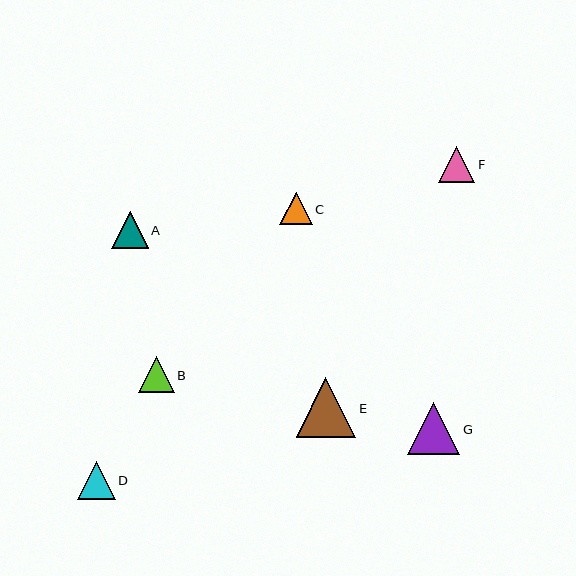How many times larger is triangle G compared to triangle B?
Triangle G is approximately 1.4 times the size of triangle B.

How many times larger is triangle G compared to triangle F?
Triangle G is approximately 1.4 times the size of triangle F.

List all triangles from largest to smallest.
From largest to smallest: E, G, D, A, B, F, C.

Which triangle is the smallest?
Triangle C is the smallest with a size of approximately 32 pixels.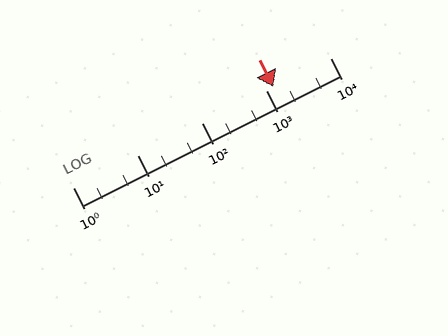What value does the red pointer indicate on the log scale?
The pointer indicates approximately 1300.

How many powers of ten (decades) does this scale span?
The scale spans 4 decades, from 1 to 10000.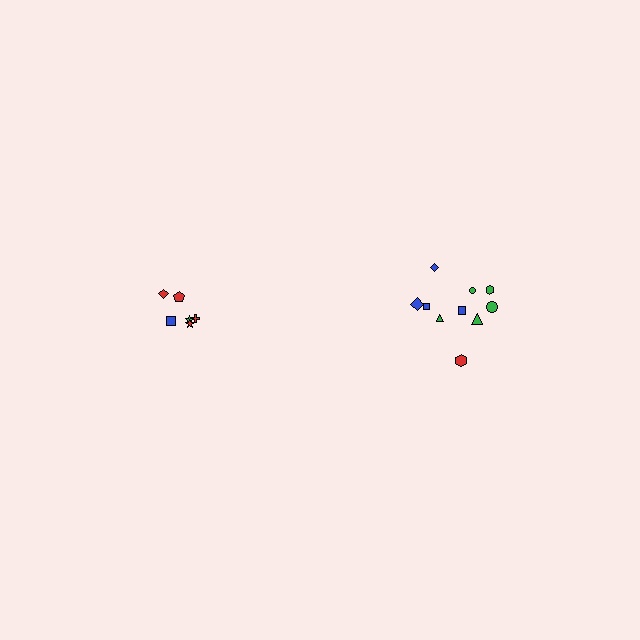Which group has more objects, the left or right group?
The right group.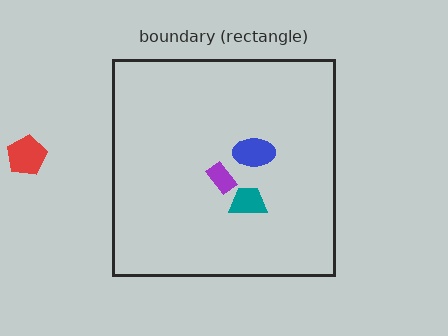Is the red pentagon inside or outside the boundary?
Outside.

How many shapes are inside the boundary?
3 inside, 1 outside.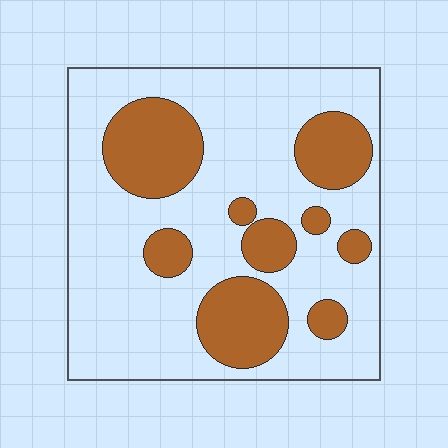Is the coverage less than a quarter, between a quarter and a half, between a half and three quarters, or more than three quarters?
Between a quarter and a half.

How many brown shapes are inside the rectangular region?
9.